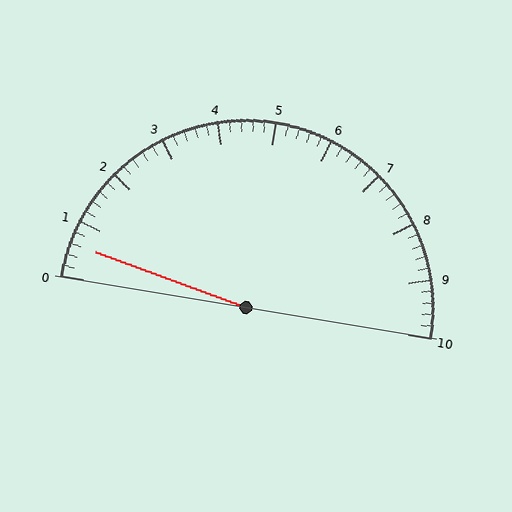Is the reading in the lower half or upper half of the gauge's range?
The reading is in the lower half of the range (0 to 10).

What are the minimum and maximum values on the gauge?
The gauge ranges from 0 to 10.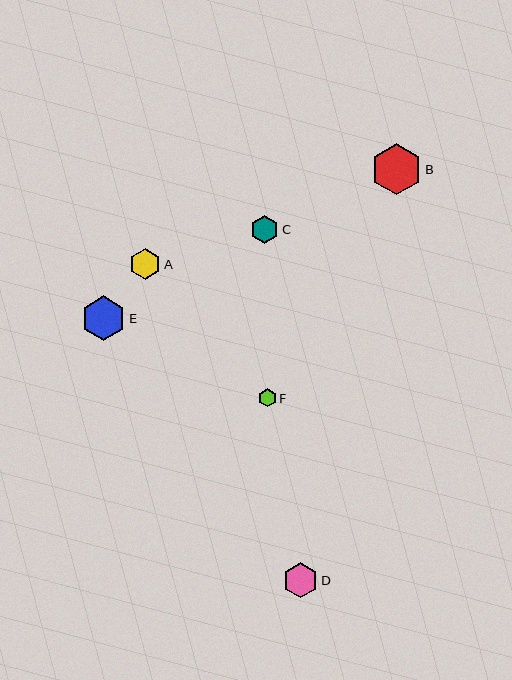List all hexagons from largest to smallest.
From largest to smallest: B, E, D, A, C, F.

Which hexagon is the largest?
Hexagon B is the largest with a size of approximately 51 pixels.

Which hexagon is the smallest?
Hexagon F is the smallest with a size of approximately 18 pixels.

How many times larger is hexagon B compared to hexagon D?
Hexagon B is approximately 1.5 times the size of hexagon D.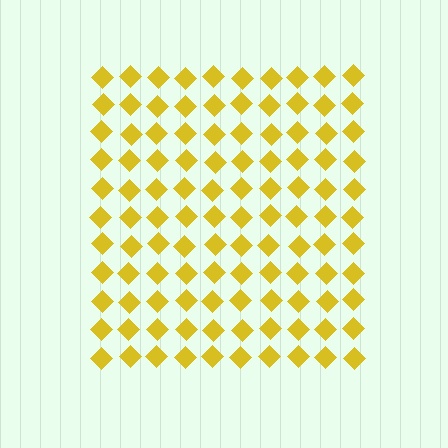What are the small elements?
The small elements are diamonds.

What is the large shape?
The large shape is a square.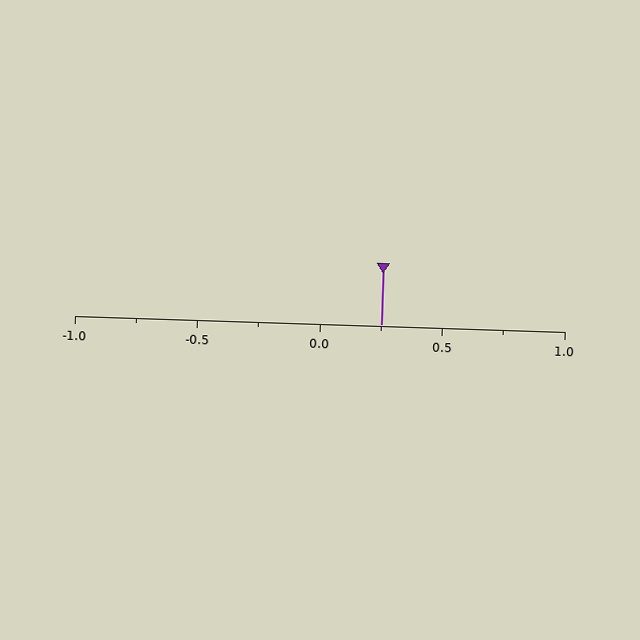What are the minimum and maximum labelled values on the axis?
The axis runs from -1.0 to 1.0.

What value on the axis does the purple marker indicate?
The marker indicates approximately 0.25.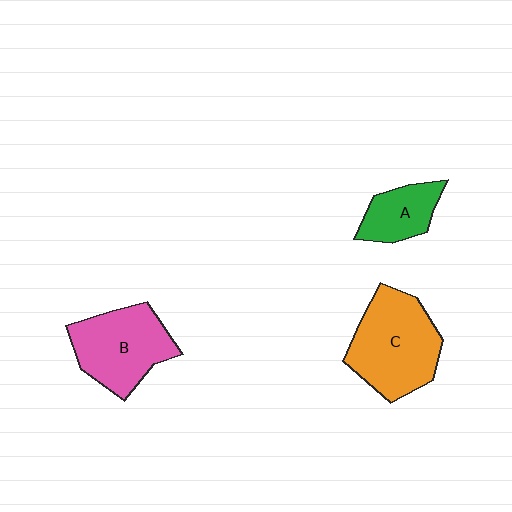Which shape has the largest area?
Shape C (orange).